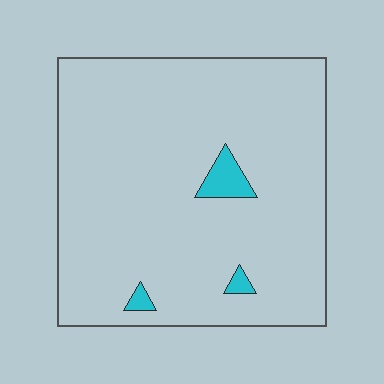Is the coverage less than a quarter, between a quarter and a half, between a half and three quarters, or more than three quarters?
Less than a quarter.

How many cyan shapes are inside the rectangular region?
3.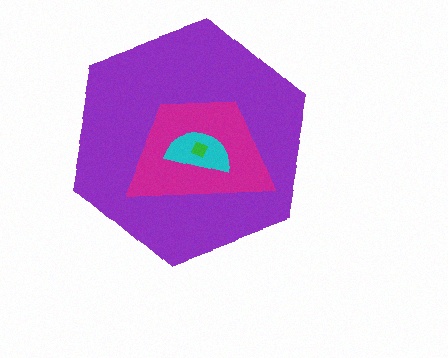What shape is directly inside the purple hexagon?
The magenta trapezoid.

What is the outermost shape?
The purple hexagon.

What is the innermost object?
The green diamond.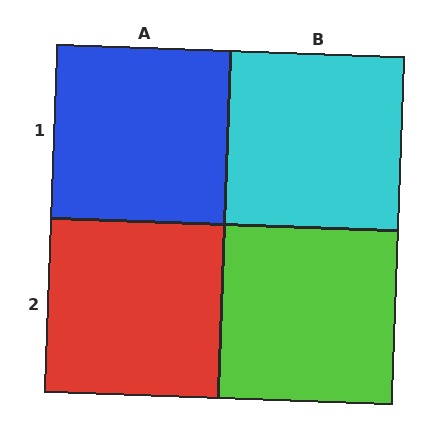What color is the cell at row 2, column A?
Red.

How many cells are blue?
1 cell is blue.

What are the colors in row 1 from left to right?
Blue, cyan.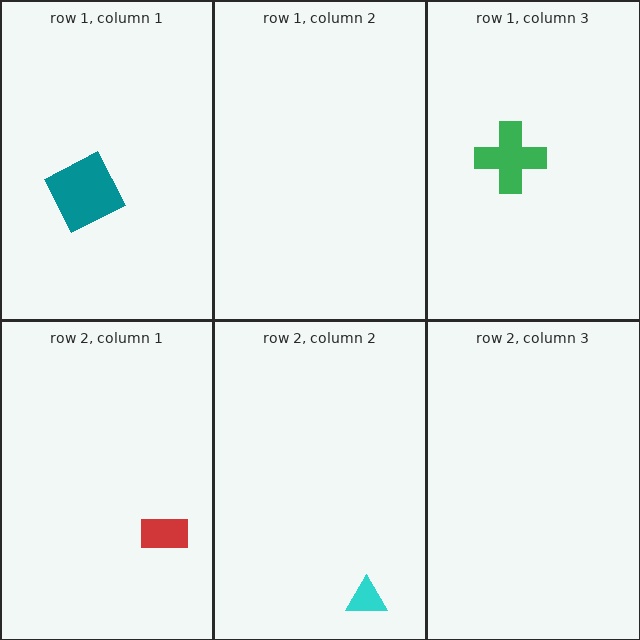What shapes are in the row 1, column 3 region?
The green cross.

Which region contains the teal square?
The row 1, column 1 region.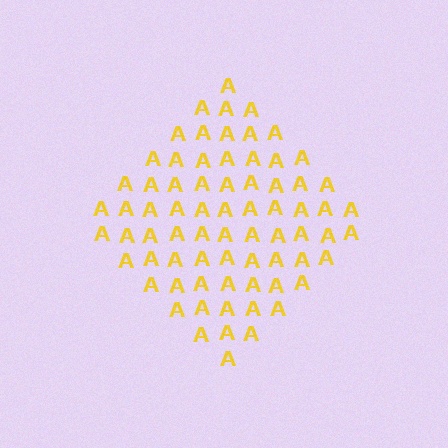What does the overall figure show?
The overall figure shows a diamond.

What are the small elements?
The small elements are letter A's.